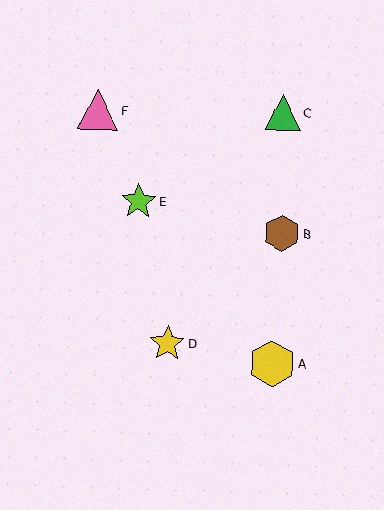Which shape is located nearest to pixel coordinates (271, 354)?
The yellow hexagon (labeled A) at (272, 364) is nearest to that location.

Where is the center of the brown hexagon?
The center of the brown hexagon is at (282, 234).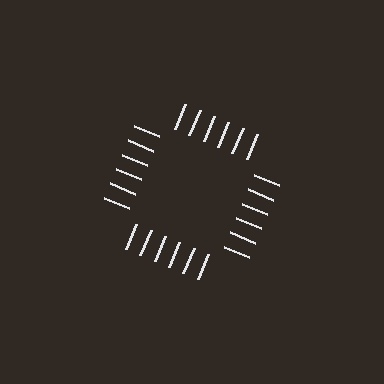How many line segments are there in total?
24 — 6 along each of the 4 edges.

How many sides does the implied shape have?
4 sides — the line-ends trace a square.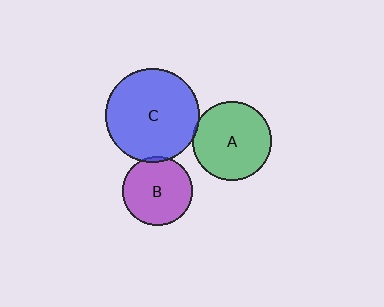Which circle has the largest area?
Circle C (blue).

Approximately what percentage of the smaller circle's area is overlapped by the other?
Approximately 5%.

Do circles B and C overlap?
Yes.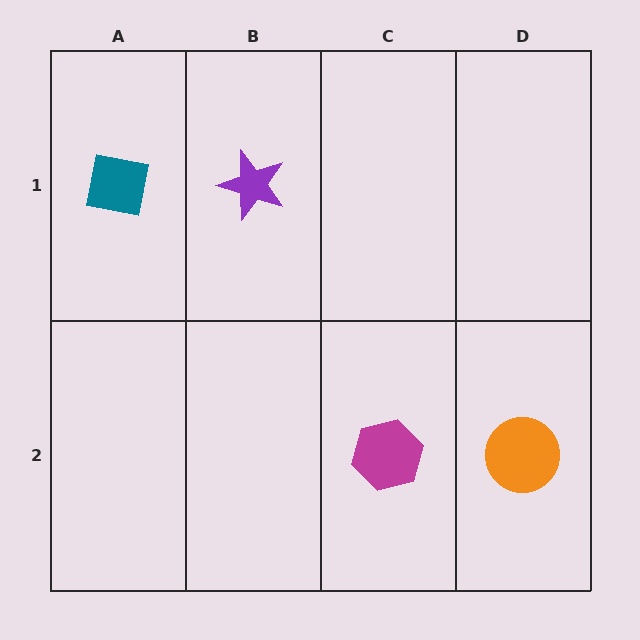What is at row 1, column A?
A teal square.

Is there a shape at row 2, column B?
No, that cell is empty.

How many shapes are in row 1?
2 shapes.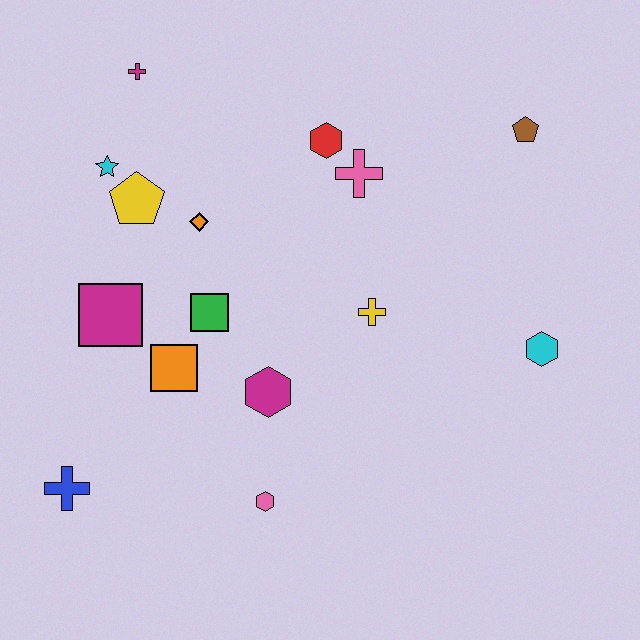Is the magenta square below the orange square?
No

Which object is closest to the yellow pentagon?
The cyan star is closest to the yellow pentagon.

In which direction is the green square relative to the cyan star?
The green square is below the cyan star.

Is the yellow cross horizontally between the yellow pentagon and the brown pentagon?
Yes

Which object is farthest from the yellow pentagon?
The cyan hexagon is farthest from the yellow pentagon.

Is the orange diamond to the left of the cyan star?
No